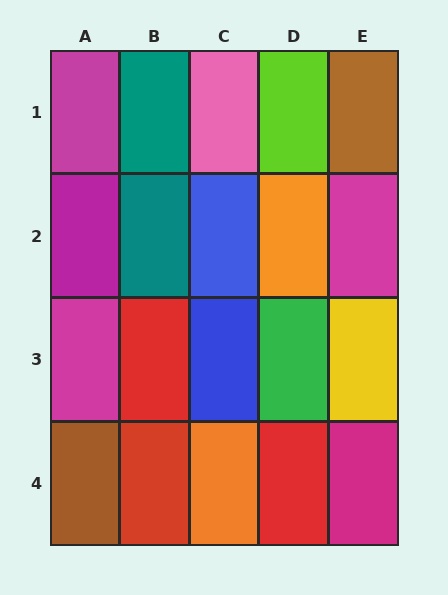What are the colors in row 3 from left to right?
Magenta, red, blue, green, yellow.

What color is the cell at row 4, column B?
Red.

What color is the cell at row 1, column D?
Lime.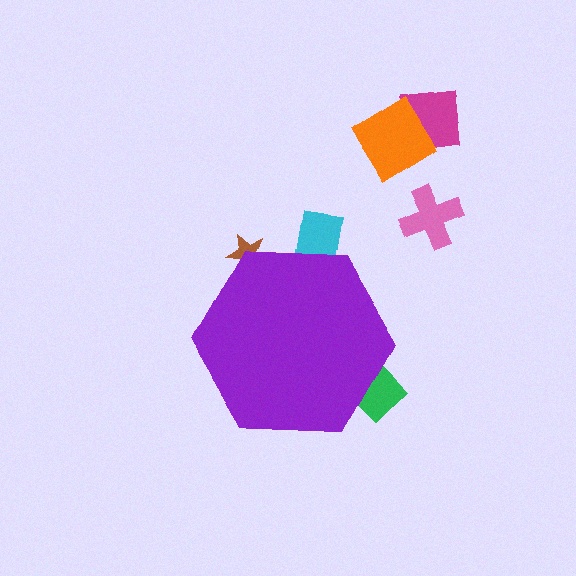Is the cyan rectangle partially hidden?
Yes, the cyan rectangle is partially hidden behind the purple hexagon.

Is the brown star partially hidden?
Yes, the brown star is partially hidden behind the purple hexagon.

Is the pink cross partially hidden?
No, the pink cross is fully visible.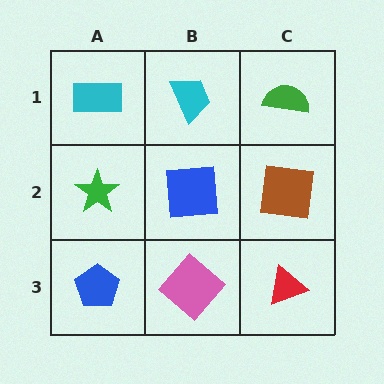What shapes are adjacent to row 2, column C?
A green semicircle (row 1, column C), a red triangle (row 3, column C), a blue square (row 2, column B).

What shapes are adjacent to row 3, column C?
A brown square (row 2, column C), a pink diamond (row 3, column B).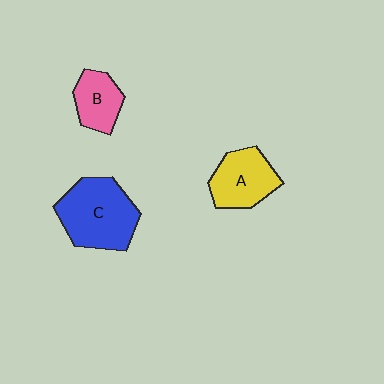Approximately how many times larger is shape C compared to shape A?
Approximately 1.4 times.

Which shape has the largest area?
Shape C (blue).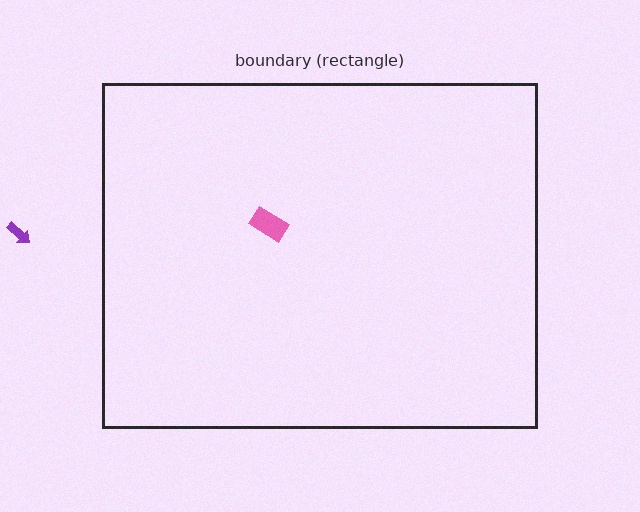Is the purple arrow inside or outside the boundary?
Outside.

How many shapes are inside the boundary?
1 inside, 1 outside.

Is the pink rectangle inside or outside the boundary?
Inside.